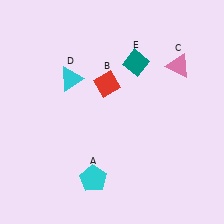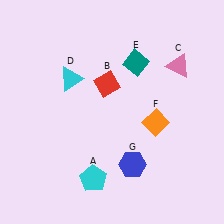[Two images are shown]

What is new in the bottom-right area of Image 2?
An orange diamond (F) was added in the bottom-right area of Image 2.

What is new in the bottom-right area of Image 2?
A blue hexagon (G) was added in the bottom-right area of Image 2.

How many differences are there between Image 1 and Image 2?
There are 2 differences between the two images.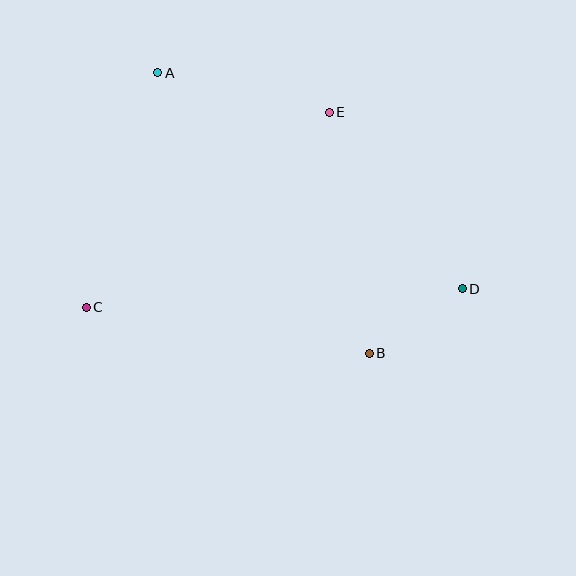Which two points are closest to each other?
Points B and D are closest to each other.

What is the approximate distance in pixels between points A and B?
The distance between A and B is approximately 352 pixels.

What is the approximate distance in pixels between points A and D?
The distance between A and D is approximately 373 pixels.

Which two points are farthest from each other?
Points C and D are farthest from each other.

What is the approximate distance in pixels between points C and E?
The distance between C and E is approximately 312 pixels.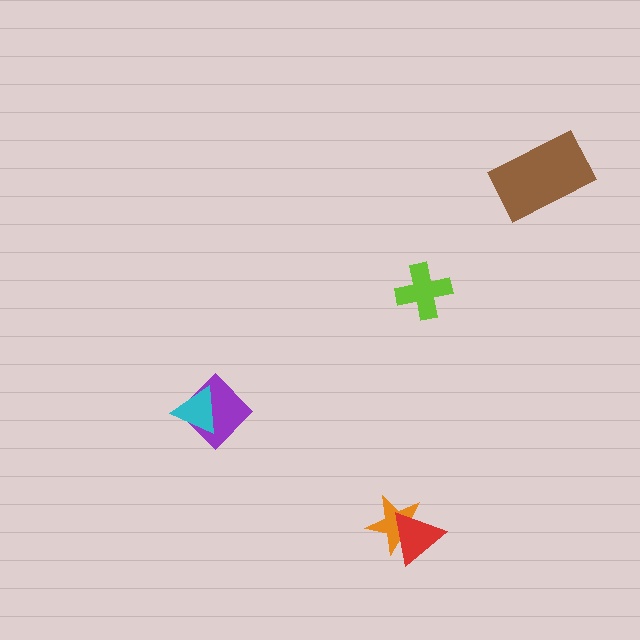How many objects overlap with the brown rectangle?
0 objects overlap with the brown rectangle.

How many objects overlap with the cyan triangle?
1 object overlaps with the cyan triangle.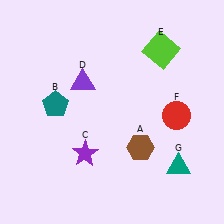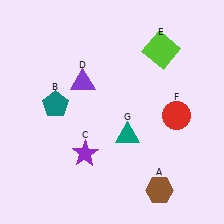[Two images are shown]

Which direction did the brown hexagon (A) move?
The brown hexagon (A) moved down.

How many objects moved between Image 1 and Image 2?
2 objects moved between the two images.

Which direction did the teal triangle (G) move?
The teal triangle (G) moved left.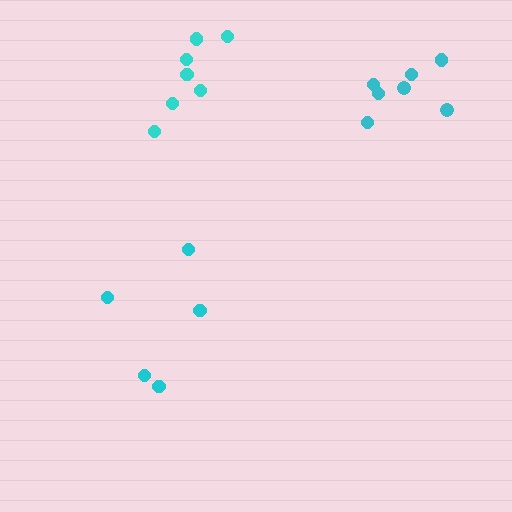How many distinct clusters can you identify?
There are 3 distinct clusters.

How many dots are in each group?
Group 1: 5 dots, Group 2: 7 dots, Group 3: 7 dots (19 total).